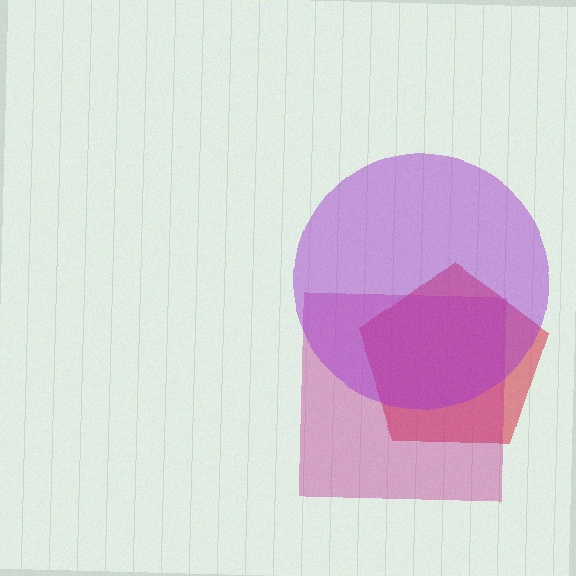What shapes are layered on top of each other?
The layered shapes are: a red pentagon, a magenta square, a purple circle.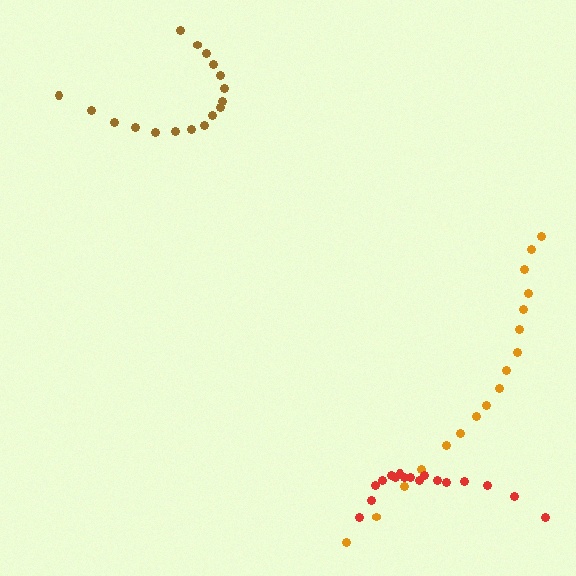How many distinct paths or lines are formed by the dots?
There are 3 distinct paths.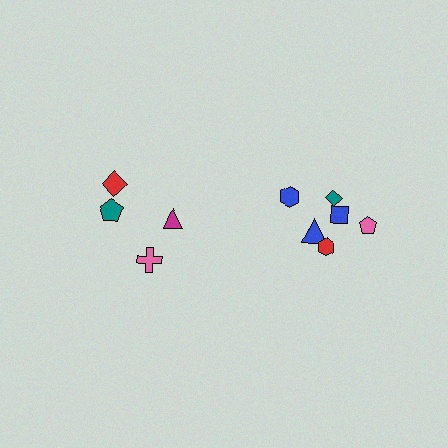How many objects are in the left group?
There are 4 objects.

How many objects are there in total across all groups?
There are 10 objects.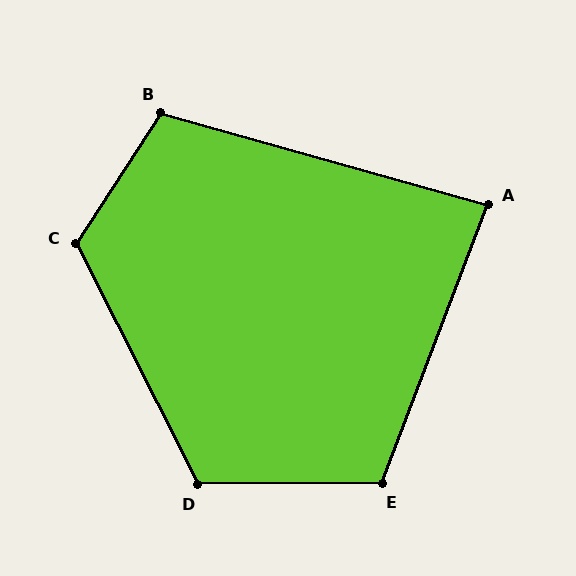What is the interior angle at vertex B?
Approximately 107 degrees (obtuse).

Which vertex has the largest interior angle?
C, at approximately 120 degrees.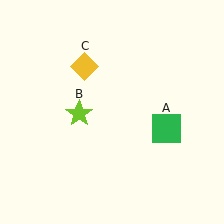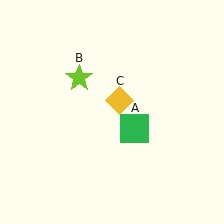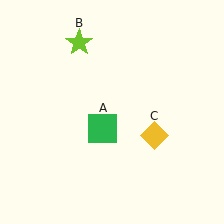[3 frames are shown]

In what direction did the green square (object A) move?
The green square (object A) moved left.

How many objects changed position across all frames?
3 objects changed position: green square (object A), lime star (object B), yellow diamond (object C).